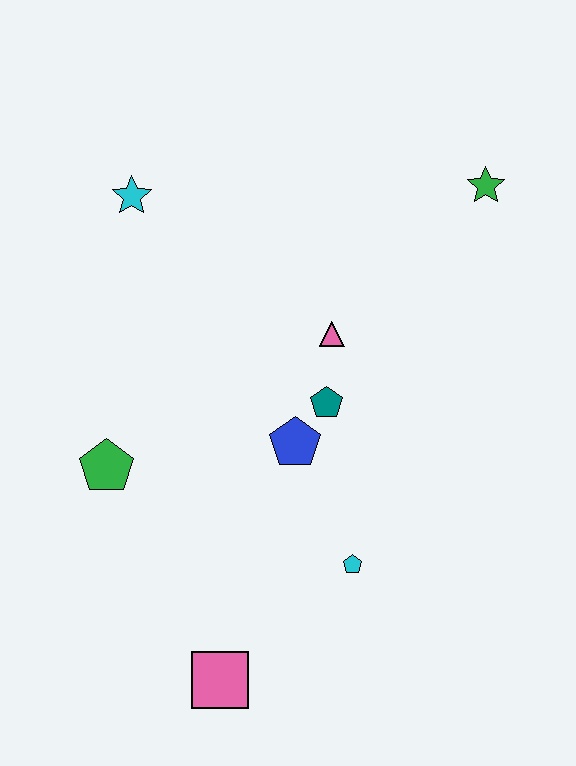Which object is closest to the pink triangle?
The teal pentagon is closest to the pink triangle.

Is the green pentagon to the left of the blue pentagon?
Yes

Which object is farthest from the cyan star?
The pink square is farthest from the cyan star.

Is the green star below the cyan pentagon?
No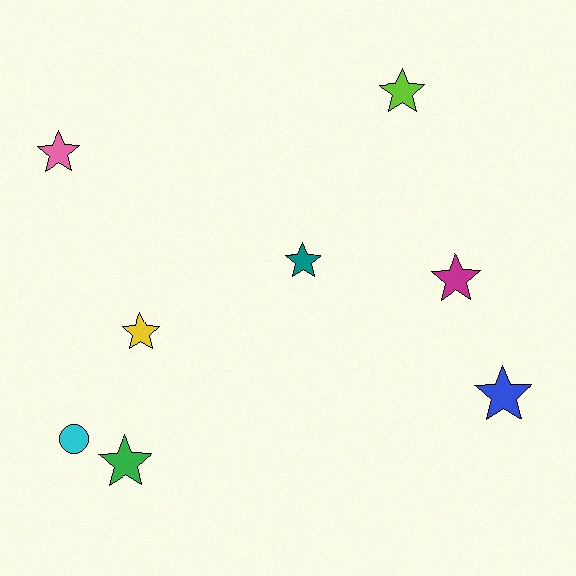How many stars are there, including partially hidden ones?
There are 7 stars.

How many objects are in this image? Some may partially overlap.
There are 8 objects.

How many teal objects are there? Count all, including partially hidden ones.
There is 1 teal object.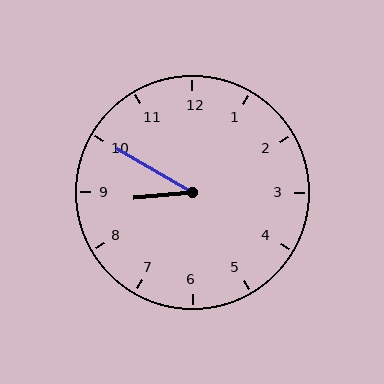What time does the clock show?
8:50.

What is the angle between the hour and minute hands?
Approximately 35 degrees.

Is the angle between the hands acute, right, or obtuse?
It is acute.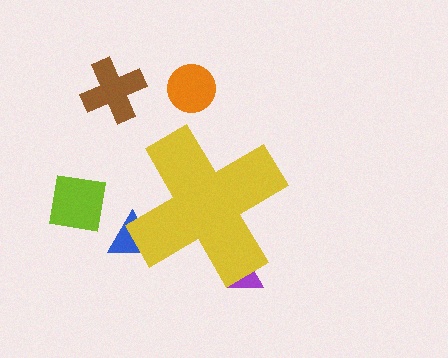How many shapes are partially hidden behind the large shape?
2 shapes are partially hidden.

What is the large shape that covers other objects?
A yellow cross.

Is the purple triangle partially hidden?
Yes, the purple triangle is partially hidden behind the yellow cross.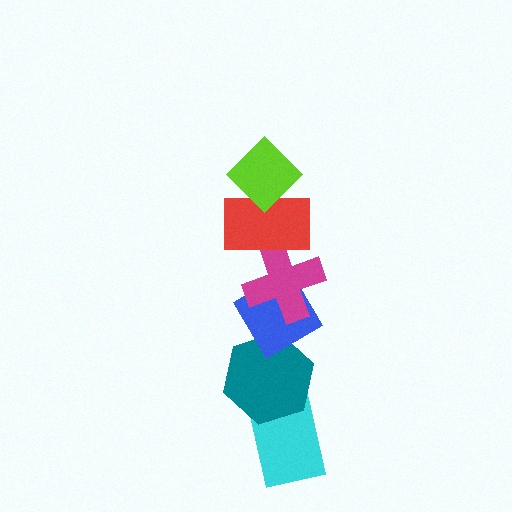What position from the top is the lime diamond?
The lime diamond is 1st from the top.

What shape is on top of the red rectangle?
The lime diamond is on top of the red rectangle.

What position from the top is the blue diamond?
The blue diamond is 4th from the top.